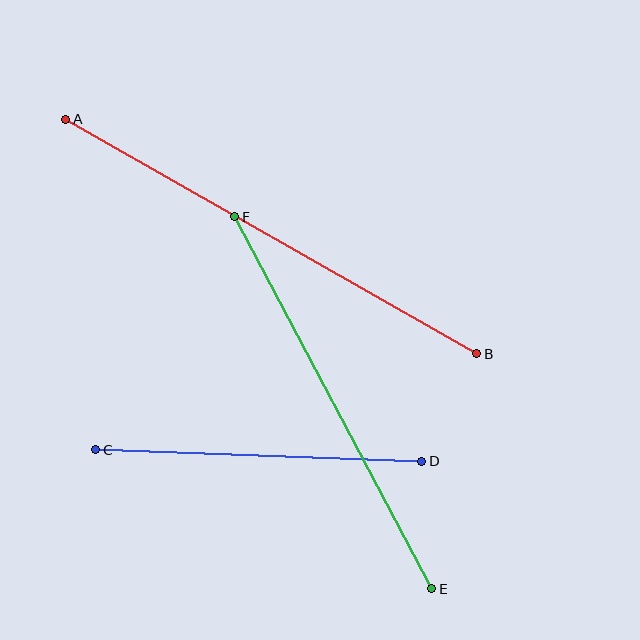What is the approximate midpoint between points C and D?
The midpoint is at approximately (259, 456) pixels.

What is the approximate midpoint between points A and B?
The midpoint is at approximately (271, 236) pixels.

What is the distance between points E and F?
The distance is approximately 421 pixels.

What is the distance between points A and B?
The distance is approximately 473 pixels.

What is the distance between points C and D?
The distance is approximately 326 pixels.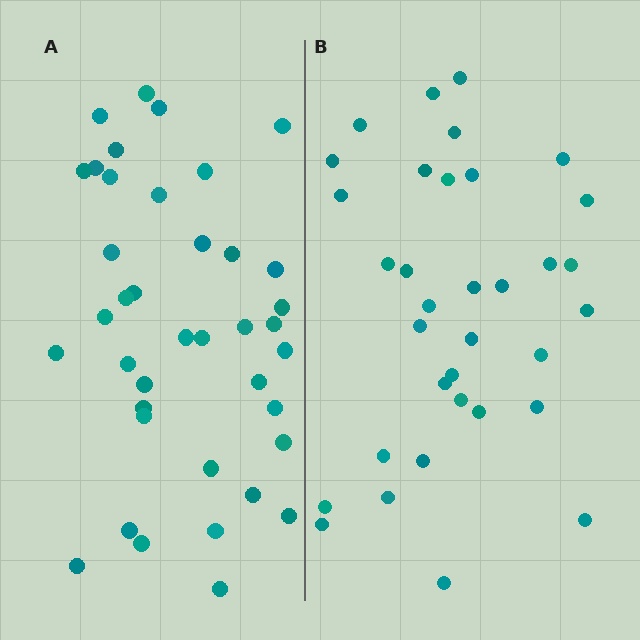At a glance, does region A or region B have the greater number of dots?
Region A (the left region) has more dots.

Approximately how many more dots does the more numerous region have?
Region A has about 5 more dots than region B.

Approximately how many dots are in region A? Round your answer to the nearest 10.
About 40 dots. (The exact count is 39, which rounds to 40.)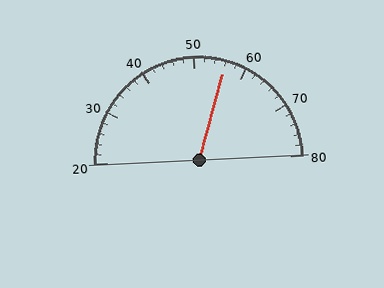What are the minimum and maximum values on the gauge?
The gauge ranges from 20 to 80.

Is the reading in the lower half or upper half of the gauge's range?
The reading is in the upper half of the range (20 to 80).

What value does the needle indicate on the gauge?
The needle indicates approximately 56.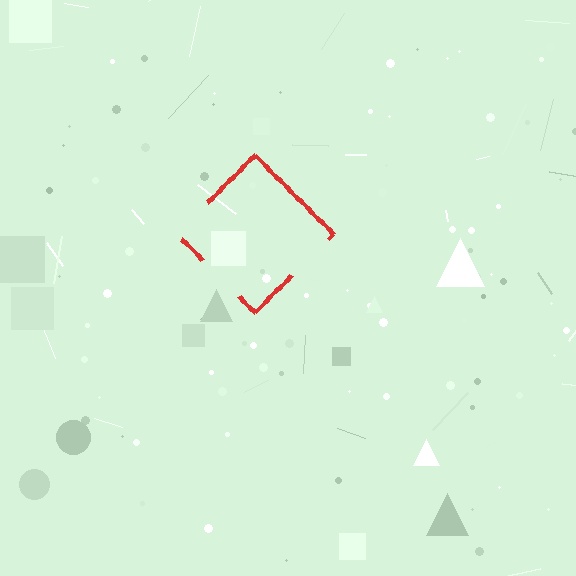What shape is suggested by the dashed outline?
The dashed outline suggests a diamond.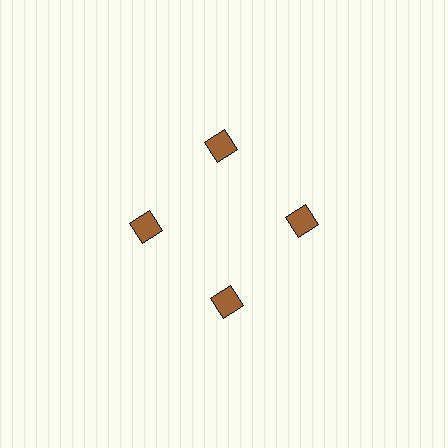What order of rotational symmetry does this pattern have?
This pattern has 4-fold rotational symmetry.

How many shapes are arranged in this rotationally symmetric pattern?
There are 4 shapes, arranged in 4 groups of 1.